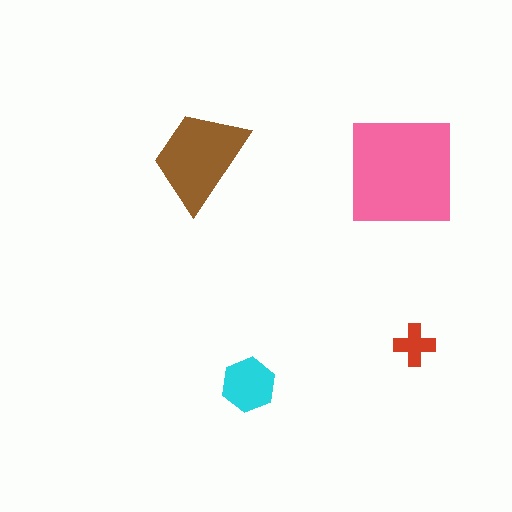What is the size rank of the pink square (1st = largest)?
1st.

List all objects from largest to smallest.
The pink square, the brown trapezoid, the cyan hexagon, the red cross.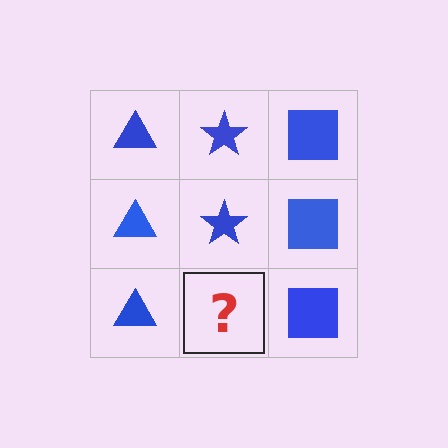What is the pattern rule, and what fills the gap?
The rule is that each column has a consistent shape. The gap should be filled with a blue star.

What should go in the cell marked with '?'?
The missing cell should contain a blue star.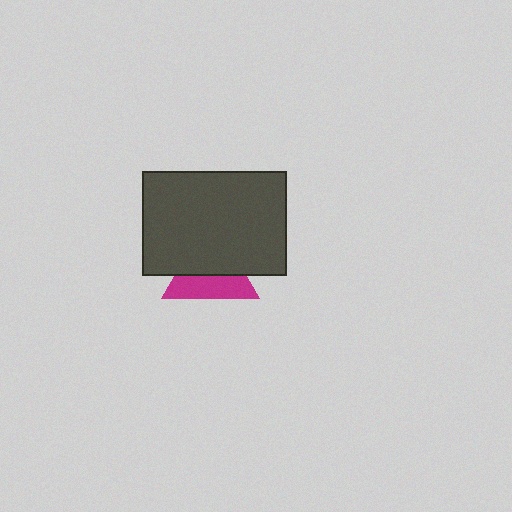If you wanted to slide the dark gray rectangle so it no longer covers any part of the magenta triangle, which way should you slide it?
Slide it up — that is the most direct way to separate the two shapes.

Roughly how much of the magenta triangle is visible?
About half of it is visible (roughly 48%).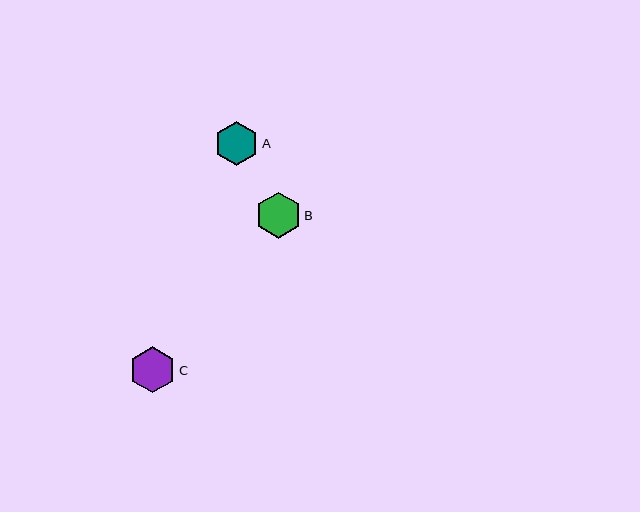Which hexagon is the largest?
Hexagon C is the largest with a size of approximately 46 pixels.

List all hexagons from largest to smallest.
From largest to smallest: C, B, A.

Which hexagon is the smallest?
Hexagon A is the smallest with a size of approximately 44 pixels.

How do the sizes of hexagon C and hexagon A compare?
Hexagon C and hexagon A are approximately the same size.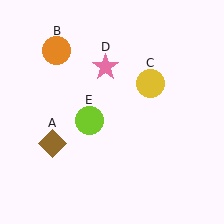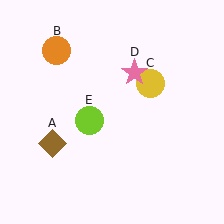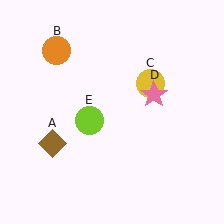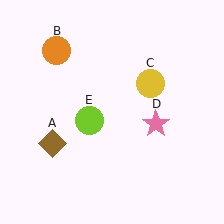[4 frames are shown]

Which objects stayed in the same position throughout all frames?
Brown diamond (object A) and orange circle (object B) and yellow circle (object C) and lime circle (object E) remained stationary.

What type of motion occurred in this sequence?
The pink star (object D) rotated clockwise around the center of the scene.